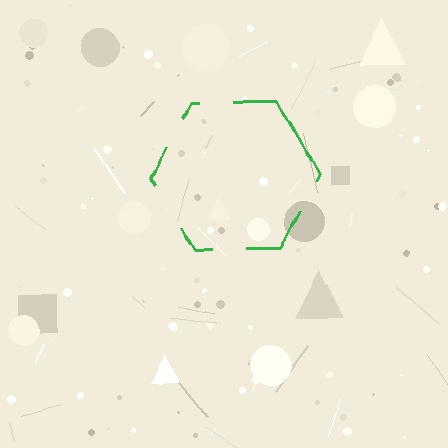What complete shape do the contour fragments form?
The contour fragments form a hexagon.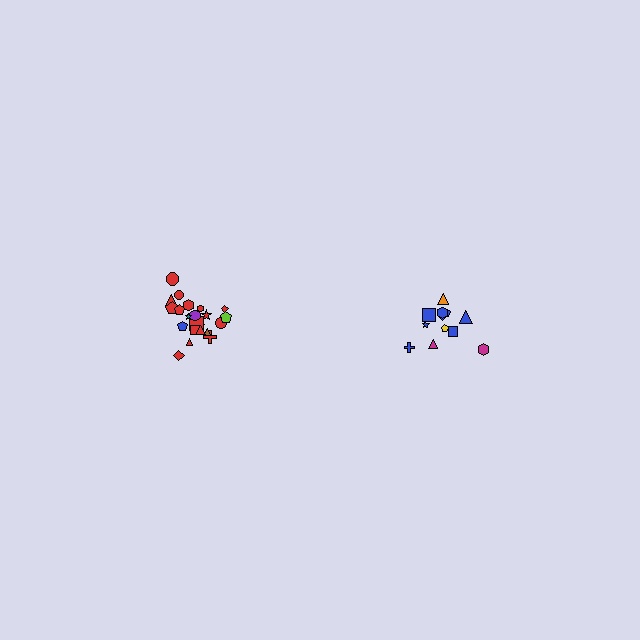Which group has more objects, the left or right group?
The left group.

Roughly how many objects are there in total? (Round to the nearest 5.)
Roughly 35 objects in total.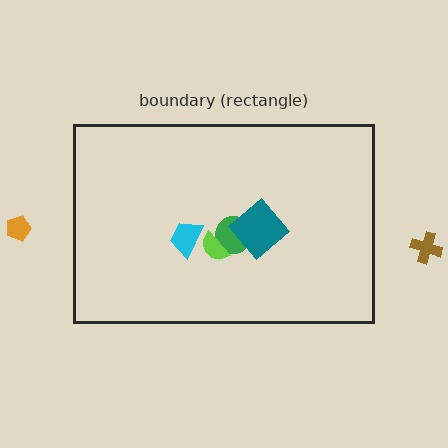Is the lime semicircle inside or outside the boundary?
Inside.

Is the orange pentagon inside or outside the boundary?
Outside.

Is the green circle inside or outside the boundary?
Inside.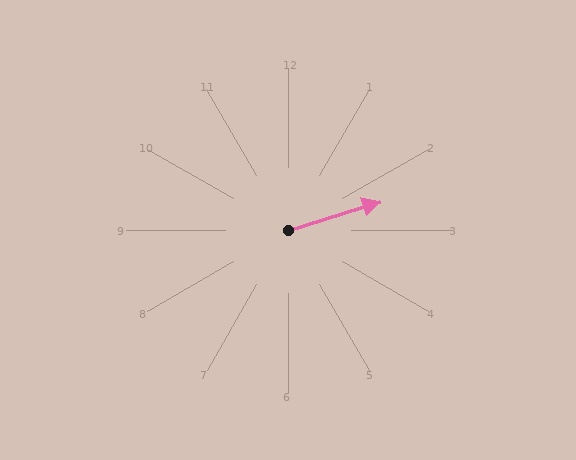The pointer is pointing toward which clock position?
Roughly 2 o'clock.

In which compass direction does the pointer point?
East.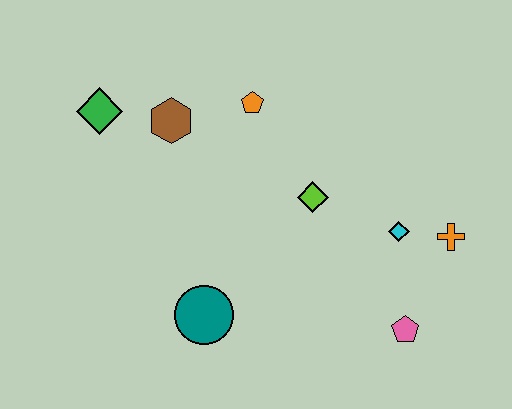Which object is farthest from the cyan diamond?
The green diamond is farthest from the cyan diamond.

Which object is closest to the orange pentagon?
The brown hexagon is closest to the orange pentagon.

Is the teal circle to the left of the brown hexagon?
No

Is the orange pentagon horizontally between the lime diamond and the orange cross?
No